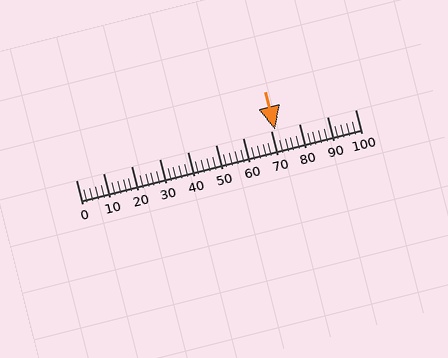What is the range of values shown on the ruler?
The ruler shows values from 0 to 100.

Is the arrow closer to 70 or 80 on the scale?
The arrow is closer to 70.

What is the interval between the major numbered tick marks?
The major tick marks are spaced 10 units apart.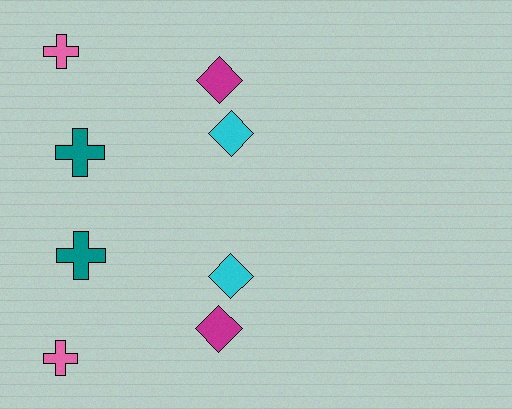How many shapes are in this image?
There are 8 shapes in this image.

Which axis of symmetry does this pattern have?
The pattern has a horizontal axis of symmetry running through the center of the image.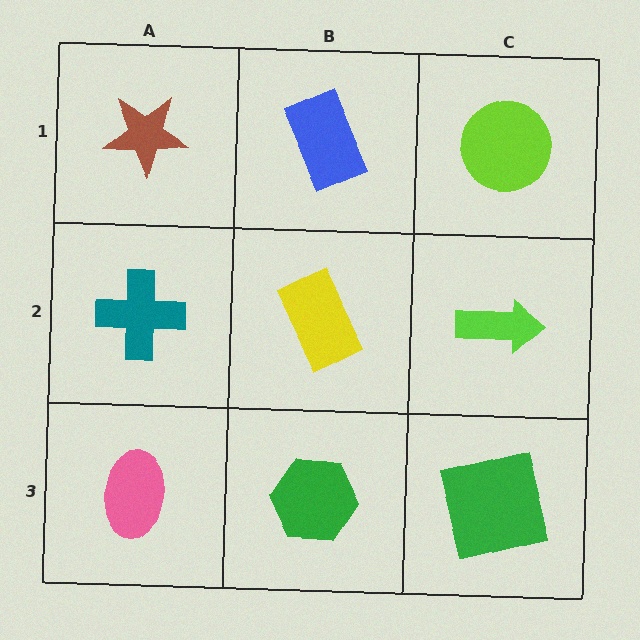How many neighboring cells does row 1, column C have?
2.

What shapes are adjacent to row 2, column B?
A blue rectangle (row 1, column B), a green hexagon (row 3, column B), a teal cross (row 2, column A), a lime arrow (row 2, column C).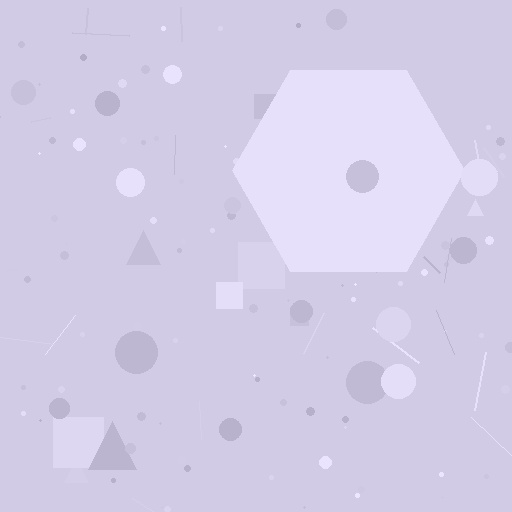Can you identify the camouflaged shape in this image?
The camouflaged shape is a hexagon.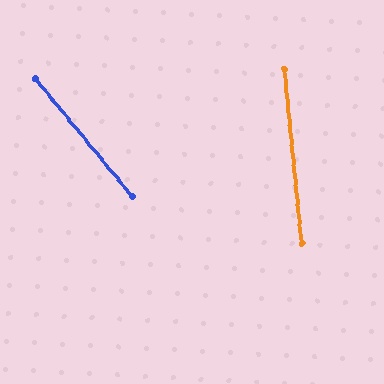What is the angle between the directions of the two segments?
Approximately 34 degrees.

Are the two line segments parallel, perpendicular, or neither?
Neither parallel nor perpendicular — they differ by about 34°.